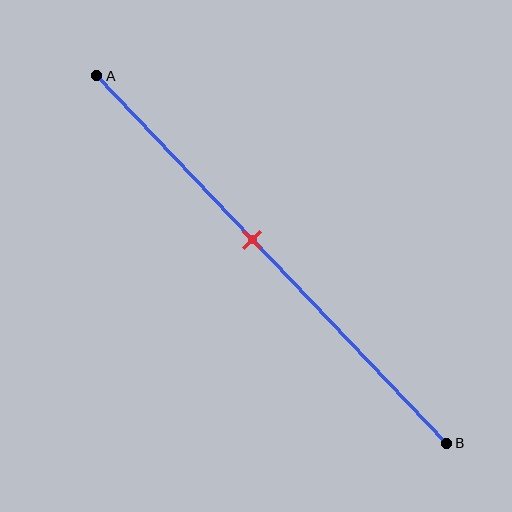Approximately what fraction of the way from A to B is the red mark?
The red mark is approximately 45% of the way from A to B.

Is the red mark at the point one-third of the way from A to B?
No, the mark is at about 45% from A, not at the 33% one-third point.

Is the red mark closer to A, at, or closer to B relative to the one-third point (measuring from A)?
The red mark is closer to point B than the one-third point of segment AB.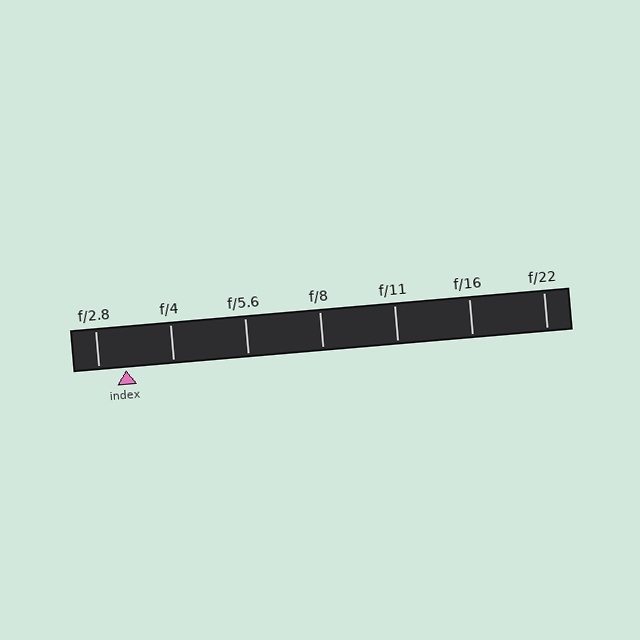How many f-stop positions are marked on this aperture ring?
There are 7 f-stop positions marked.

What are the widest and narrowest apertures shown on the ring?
The widest aperture shown is f/2.8 and the narrowest is f/22.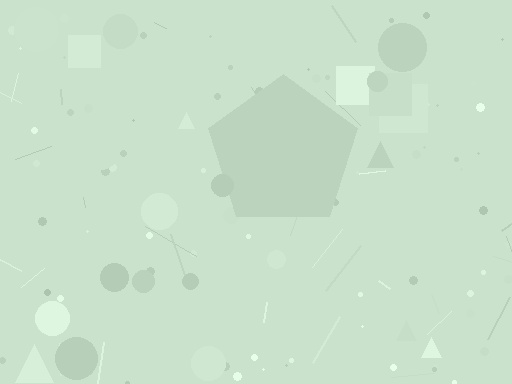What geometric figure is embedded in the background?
A pentagon is embedded in the background.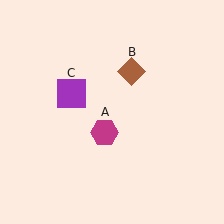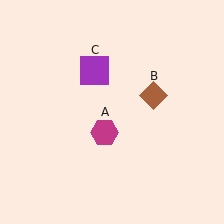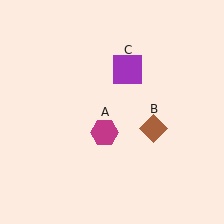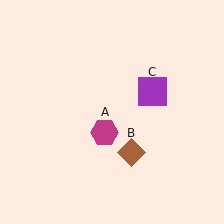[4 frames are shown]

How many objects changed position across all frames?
2 objects changed position: brown diamond (object B), purple square (object C).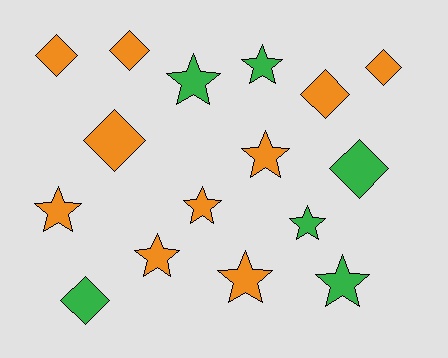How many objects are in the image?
There are 16 objects.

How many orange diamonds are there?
There are 5 orange diamonds.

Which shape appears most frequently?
Star, with 9 objects.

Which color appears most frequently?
Orange, with 10 objects.